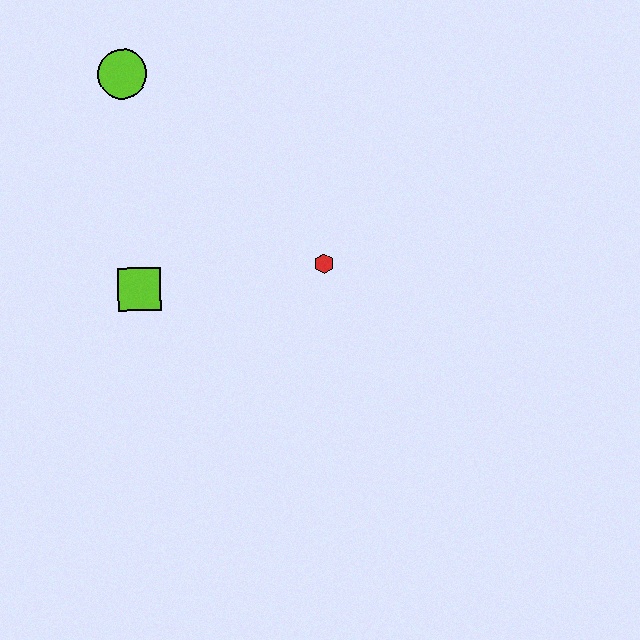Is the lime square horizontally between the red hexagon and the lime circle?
Yes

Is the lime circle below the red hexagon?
No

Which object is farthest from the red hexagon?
The lime circle is farthest from the red hexagon.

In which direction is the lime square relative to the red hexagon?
The lime square is to the left of the red hexagon.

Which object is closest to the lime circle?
The lime square is closest to the lime circle.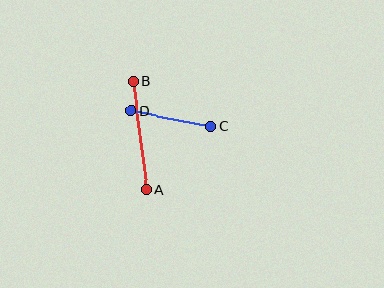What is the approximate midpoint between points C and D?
The midpoint is at approximately (171, 119) pixels.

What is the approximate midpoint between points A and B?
The midpoint is at approximately (140, 136) pixels.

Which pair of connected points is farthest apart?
Points A and B are farthest apart.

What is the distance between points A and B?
The distance is approximately 109 pixels.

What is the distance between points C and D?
The distance is approximately 81 pixels.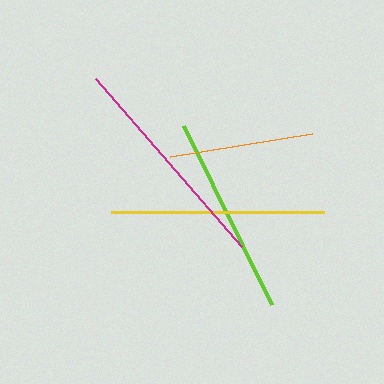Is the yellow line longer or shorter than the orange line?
The yellow line is longer than the orange line.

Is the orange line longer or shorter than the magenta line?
The magenta line is longer than the orange line.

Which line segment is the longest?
The magenta line is the longest at approximately 222 pixels.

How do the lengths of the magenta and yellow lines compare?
The magenta and yellow lines are approximately the same length.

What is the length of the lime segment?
The lime segment is approximately 199 pixels long.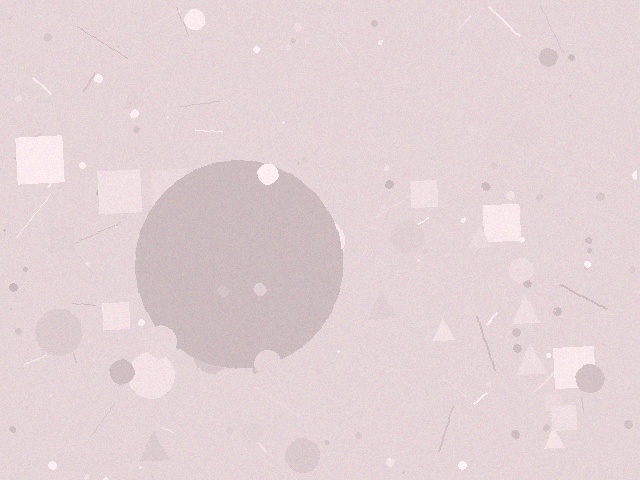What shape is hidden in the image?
A circle is hidden in the image.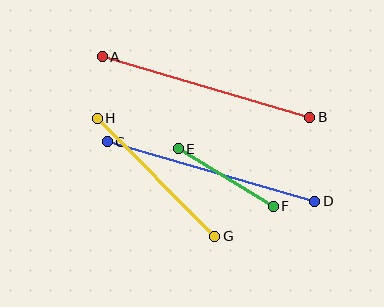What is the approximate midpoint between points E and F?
The midpoint is at approximately (226, 177) pixels.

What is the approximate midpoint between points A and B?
The midpoint is at approximately (206, 87) pixels.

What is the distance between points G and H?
The distance is approximately 166 pixels.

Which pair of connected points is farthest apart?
Points A and B are farthest apart.